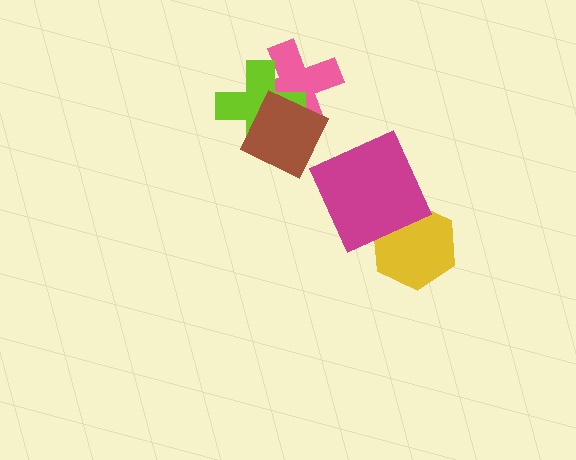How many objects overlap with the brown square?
2 objects overlap with the brown square.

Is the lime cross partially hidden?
Yes, it is partially covered by another shape.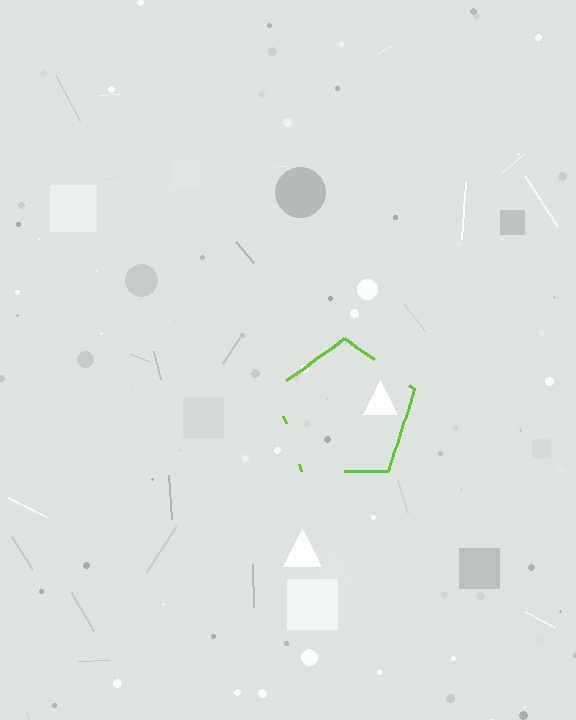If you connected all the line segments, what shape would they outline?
They would outline a pentagon.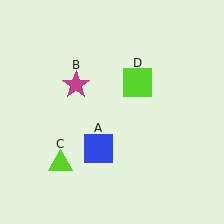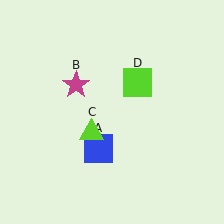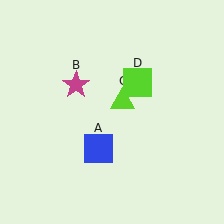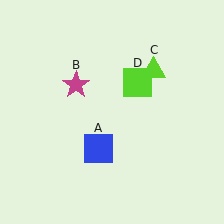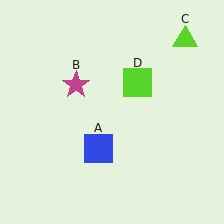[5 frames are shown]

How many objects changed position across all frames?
1 object changed position: lime triangle (object C).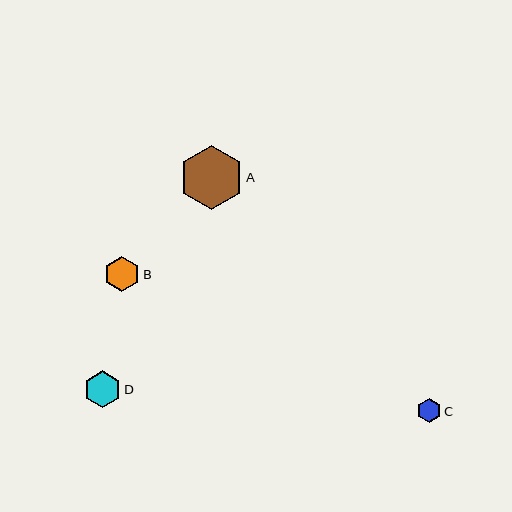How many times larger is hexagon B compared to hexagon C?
Hexagon B is approximately 1.5 times the size of hexagon C.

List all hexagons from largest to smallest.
From largest to smallest: A, D, B, C.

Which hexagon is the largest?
Hexagon A is the largest with a size of approximately 64 pixels.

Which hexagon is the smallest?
Hexagon C is the smallest with a size of approximately 24 pixels.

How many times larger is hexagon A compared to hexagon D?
Hexagon A is approximately 1.7 times the size of hexagon D.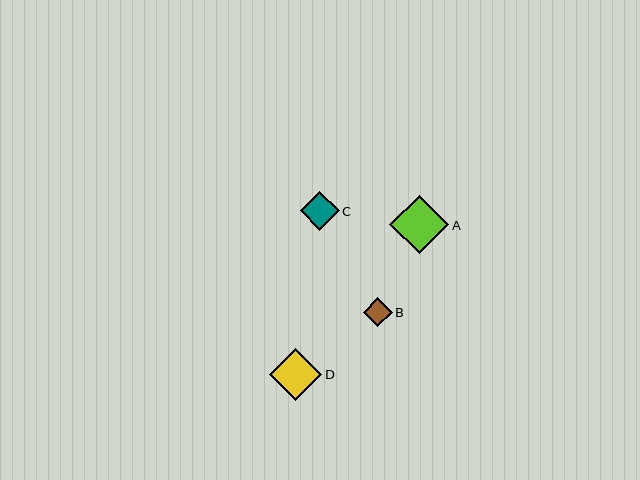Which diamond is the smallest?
Diamond B is the smallest with a size of approximately 29 pixels.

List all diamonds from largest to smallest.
From largest to smallest: A, D, C, B.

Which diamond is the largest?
Diamond A is the largest with a size of approximately 59 pixels.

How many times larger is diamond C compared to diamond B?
Diamond C is approximately 1.3 times the size of diamond B.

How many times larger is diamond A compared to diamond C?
Diamond A is approximately 1.5 times the size of diamond C.